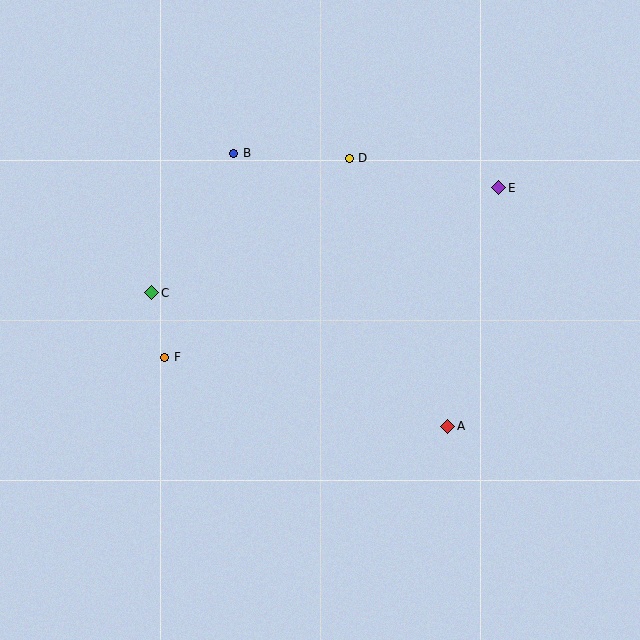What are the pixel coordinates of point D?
Point D is at (349, 158).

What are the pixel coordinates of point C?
Point C is at (152, 293).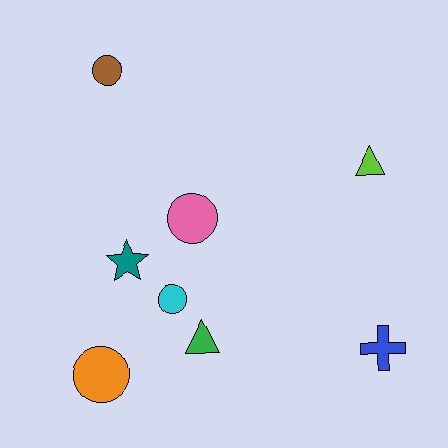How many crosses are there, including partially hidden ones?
There is 1 cross.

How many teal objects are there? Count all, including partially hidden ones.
There is 1 teal object.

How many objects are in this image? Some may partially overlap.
There are 8 objects.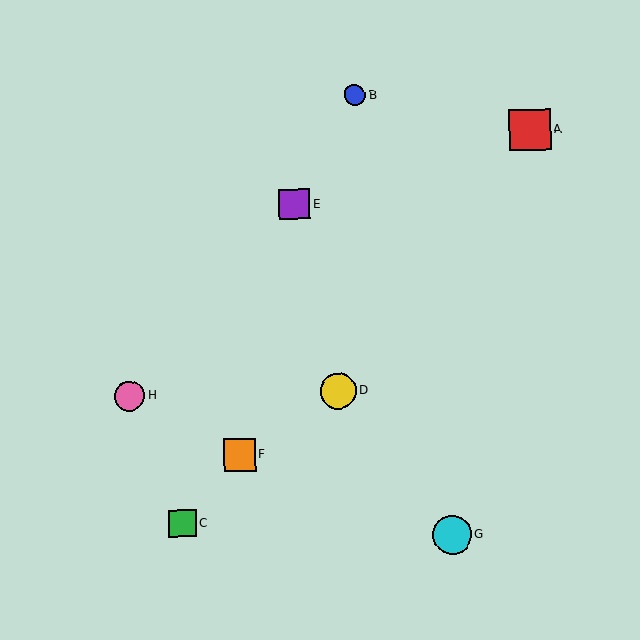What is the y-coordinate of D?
Object D is at y≈391.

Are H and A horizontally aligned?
No, H is at y≈396 and A is at y≈130.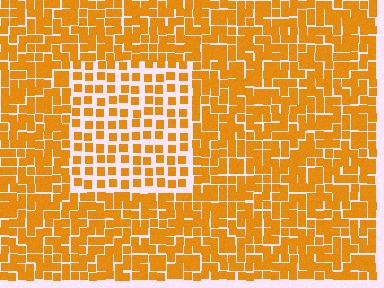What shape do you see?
I see a rectangle.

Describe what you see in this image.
The image contains small orange elements arranged at two different densities. A rectangle-shaped region is visible where the elements are less densely packed than the surrounding area.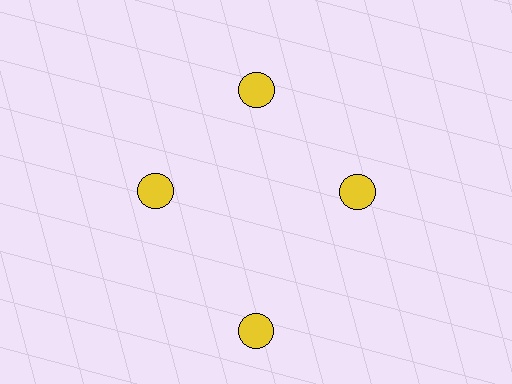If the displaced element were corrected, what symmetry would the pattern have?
It would have 4-fold rotational symmetry — the pattern would map onto itself every 90 degrees.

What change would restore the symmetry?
The symmetry would be restored by moving it inward, back onto the ring so that all 4 circles sit at equal angles and equal distance from the center.